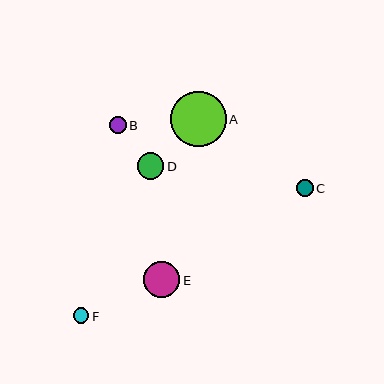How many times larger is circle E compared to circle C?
Circle E is approximately 2.2 times the size of circle C.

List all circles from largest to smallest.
From largest to smallest: A, E, D, B, C, F.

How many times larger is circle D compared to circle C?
Circle D is approximately 1.5 times the size of circle C.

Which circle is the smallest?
Circle F is the smallest with a size of approximately 16 pixels.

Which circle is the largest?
Circle A is the largest with a size of approximately 55 pixels.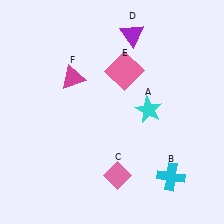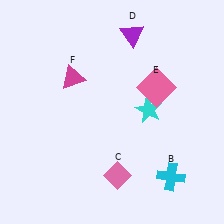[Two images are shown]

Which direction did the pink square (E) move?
The pink square (E) moved right.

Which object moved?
The pink square (E) moved right.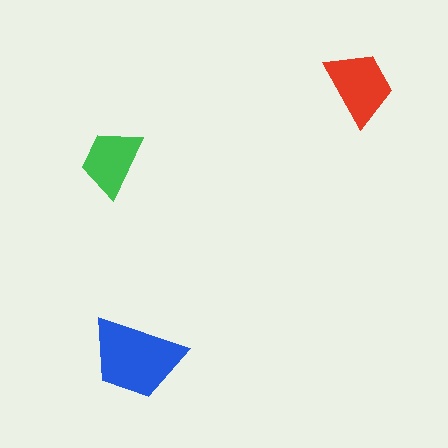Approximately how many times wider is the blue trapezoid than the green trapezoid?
About 1.5 times wider.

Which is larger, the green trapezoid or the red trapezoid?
The red one.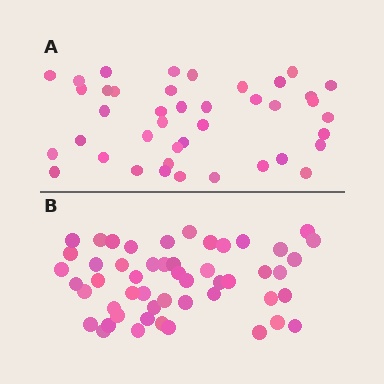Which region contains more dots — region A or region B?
Region B (the bottom region) has more dots.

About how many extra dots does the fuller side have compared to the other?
Region B has roughly 10 or so more dots than region A.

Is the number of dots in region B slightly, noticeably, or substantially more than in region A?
Region B has only slightly more — the two regions are fairly close. The ratio is roughly 1.2 to 1.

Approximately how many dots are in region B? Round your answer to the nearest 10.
About 50 dots. (The exact count is 51, which rounds to 50.)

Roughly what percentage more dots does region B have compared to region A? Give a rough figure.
About 25% more.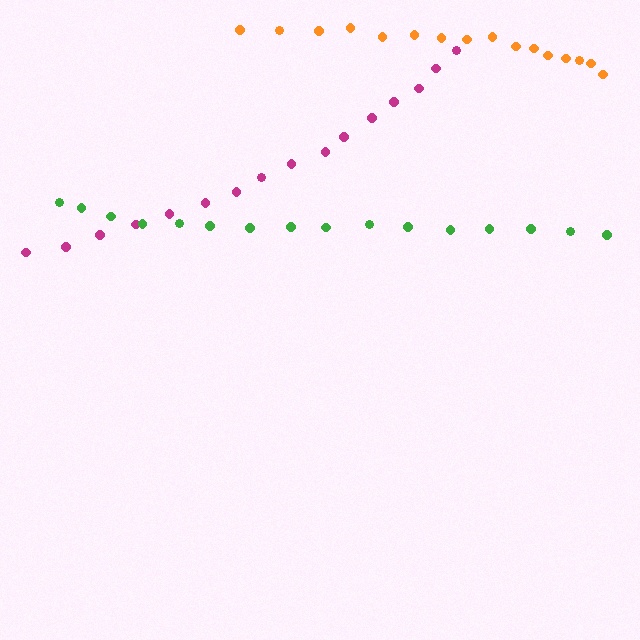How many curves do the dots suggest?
There are 3 distinct paths.